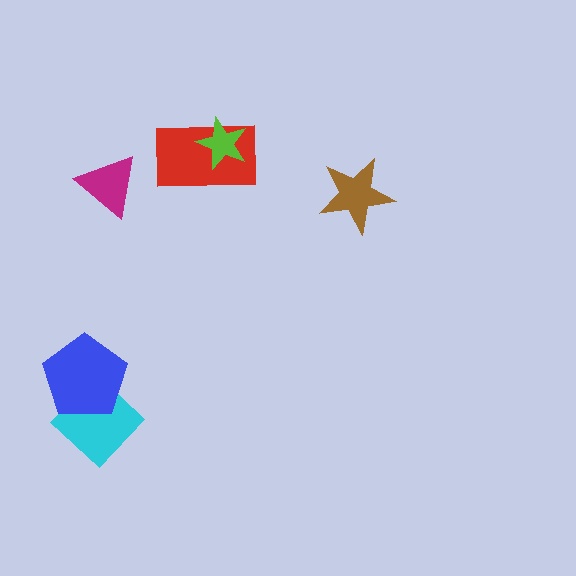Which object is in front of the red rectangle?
The lime star is in front of the red rectangle.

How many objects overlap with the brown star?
0 objects overlap with the brown star.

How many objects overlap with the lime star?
1 object overlaps with the lime star.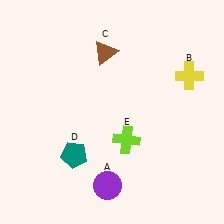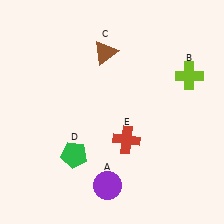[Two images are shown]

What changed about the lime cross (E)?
In Image 1, E is lime. In Image 2, it changed to red.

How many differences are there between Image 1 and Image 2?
There are 3 differences between the two images.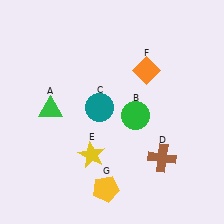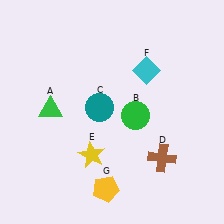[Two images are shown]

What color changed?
The diamond (F) changed from orange in Image 1 to cyan in Image 2.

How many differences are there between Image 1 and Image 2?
There is 1 difference between the two images.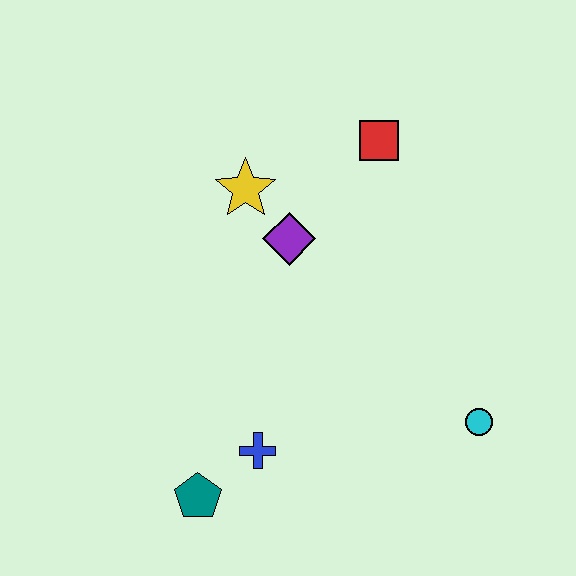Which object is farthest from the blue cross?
The red square is farthest from the blue cross.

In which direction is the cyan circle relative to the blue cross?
The cyan circle is to the right of the blue cross.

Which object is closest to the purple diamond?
The yellow star is closest to the purple diamond.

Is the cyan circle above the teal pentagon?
Yes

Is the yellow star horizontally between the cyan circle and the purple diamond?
No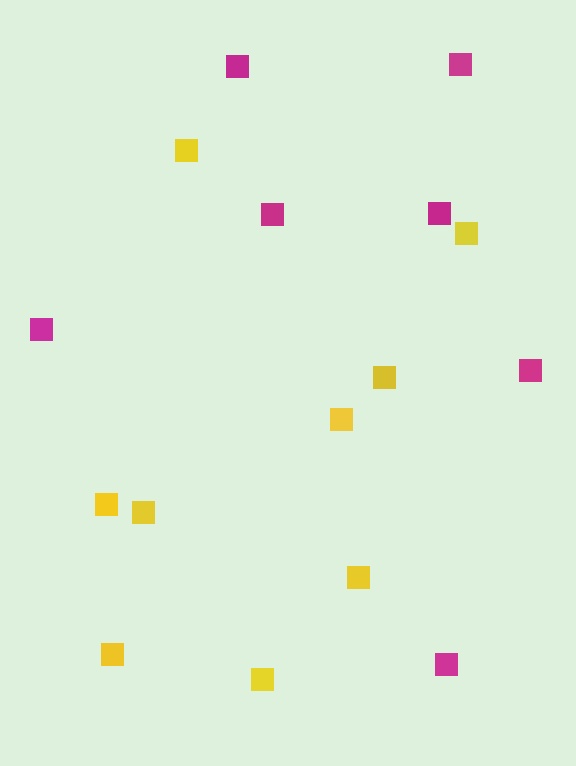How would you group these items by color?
There are 2 groups: one group of yellow squares (9) and one group of magenta squares (7).